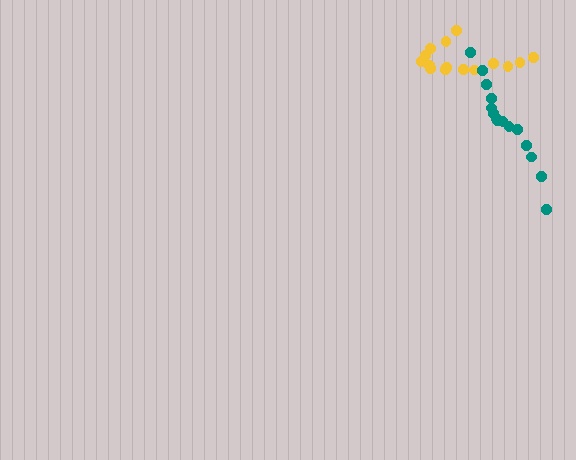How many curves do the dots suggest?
There are 2 distinct paths.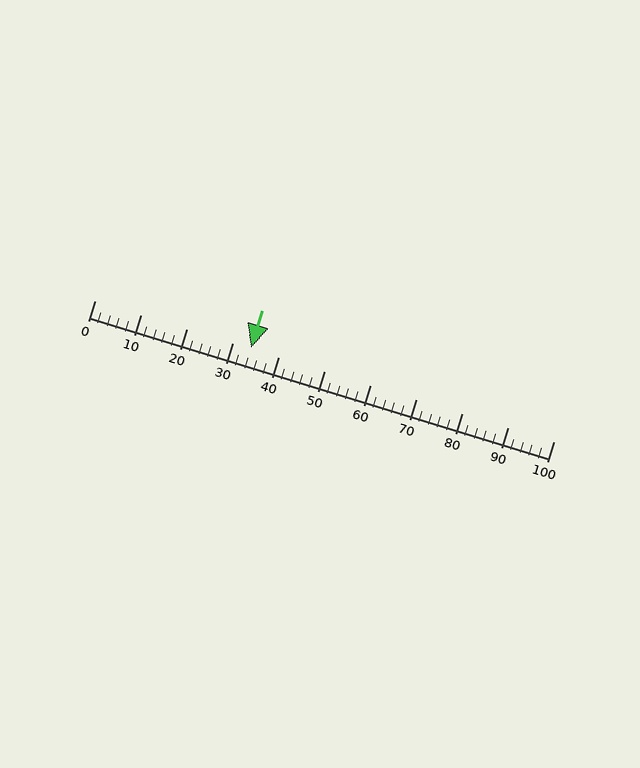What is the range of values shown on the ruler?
The ruler shows values from 0 to 100.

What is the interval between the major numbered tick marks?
The major tick marks are spaced 10 units apart.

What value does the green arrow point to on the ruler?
The green arrow points to approximately 34.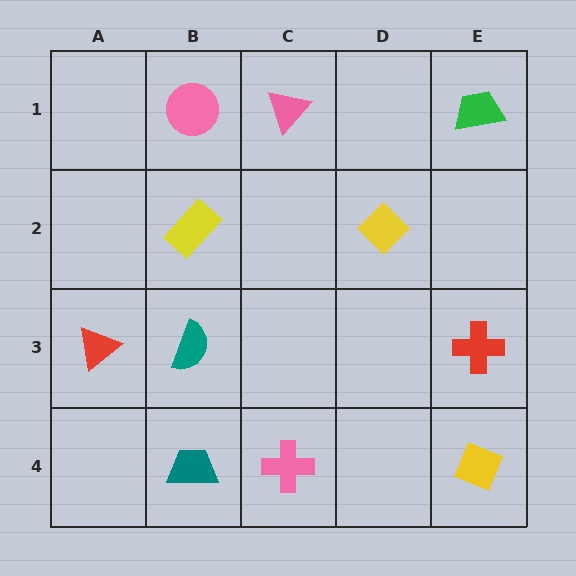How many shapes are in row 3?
3 shapes.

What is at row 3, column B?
A teal semicircle.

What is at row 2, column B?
A yellow rectangle.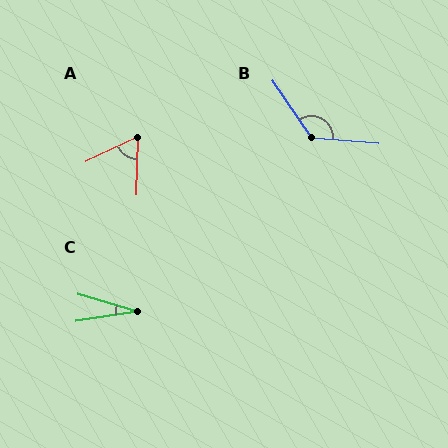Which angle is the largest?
B, at approximately 129 degrees.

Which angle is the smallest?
C, at approximately 25 degrees.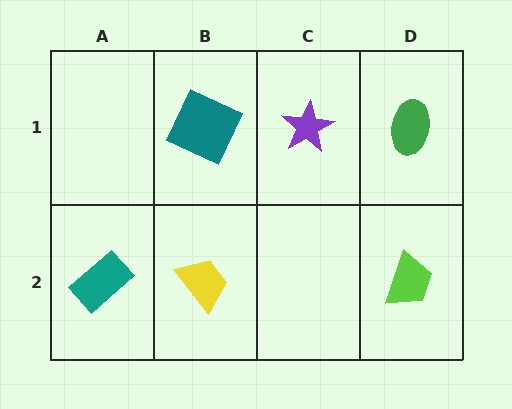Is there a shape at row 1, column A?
No, that cell is empty.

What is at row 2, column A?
A teal rectangle.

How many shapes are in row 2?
3 shapes.